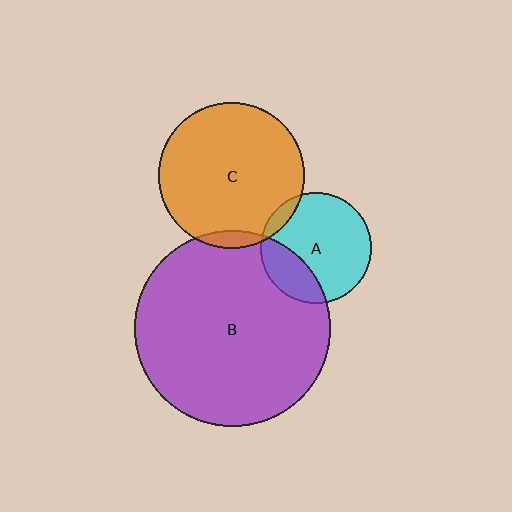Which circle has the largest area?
Circle B (purple).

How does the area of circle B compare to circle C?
Approximately 1.8 times.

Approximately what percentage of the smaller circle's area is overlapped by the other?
Approximately 10%.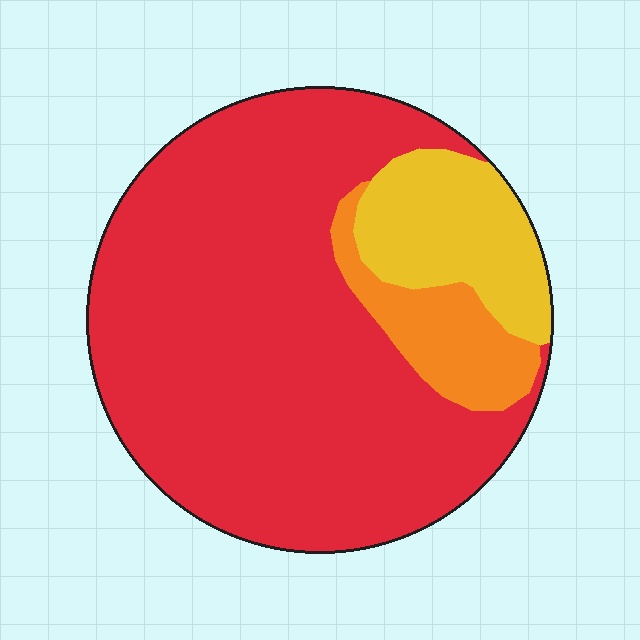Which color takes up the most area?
Red, at roughly 75%.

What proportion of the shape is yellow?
Yellow covers about 15% of the shape.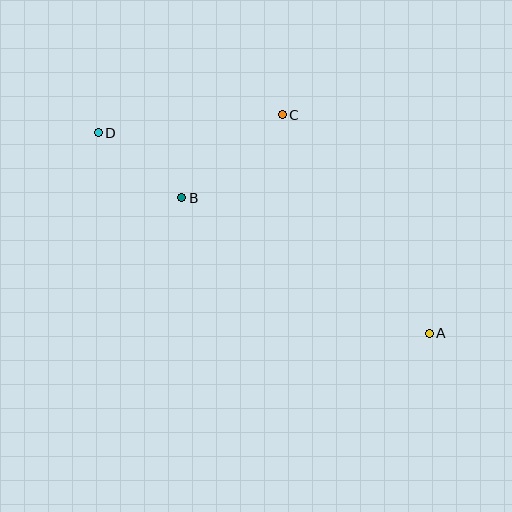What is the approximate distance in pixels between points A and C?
The distance between A and C is approximately 263 pixels.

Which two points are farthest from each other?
Points A and D are farthest from each other.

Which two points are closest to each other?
Points B and D are closest to each other.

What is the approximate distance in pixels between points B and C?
The distance between B and C is approximately 130 pixels.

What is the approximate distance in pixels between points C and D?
The distance between C and D is approximately 185 pixels.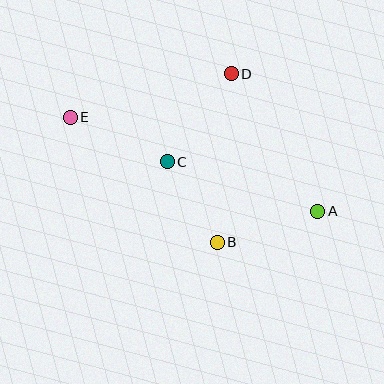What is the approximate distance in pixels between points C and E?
The distance between C and E is approximately 107 pixels.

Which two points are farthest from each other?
Points A and E are farthest from each other.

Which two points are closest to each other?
Points B and C are closest to each other.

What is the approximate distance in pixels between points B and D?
The distance between B and D is approximately 169 pixels.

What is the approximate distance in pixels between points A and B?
The distance between A and B is approximately 105 pixels.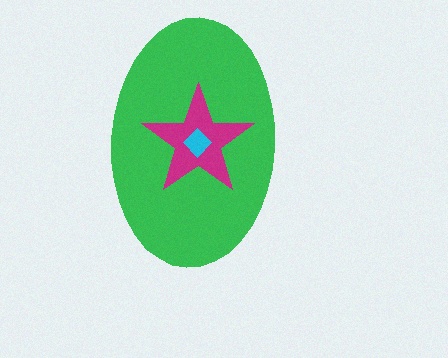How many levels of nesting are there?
3.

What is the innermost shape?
The cyan diamond.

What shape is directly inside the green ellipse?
The magenta star.